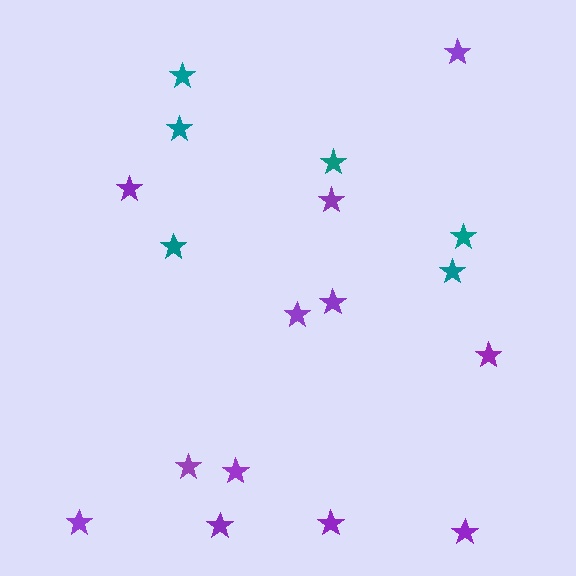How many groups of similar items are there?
There are 2 groups: one group of purple stars (12) and one group of teal stars (6).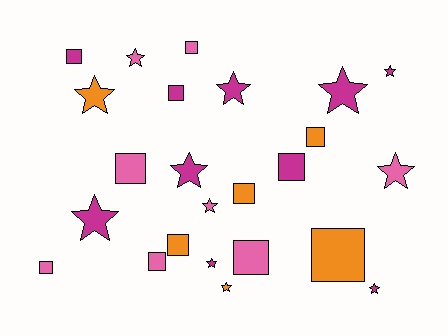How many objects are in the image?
There are 24 objects.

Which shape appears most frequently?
Square, with 12 objects.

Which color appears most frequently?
Magenta, with 10 objects.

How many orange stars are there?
There are 2 orange stars.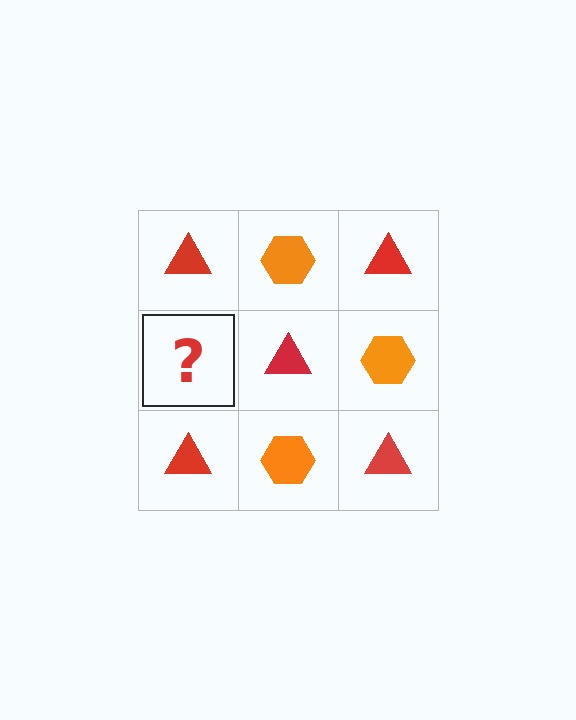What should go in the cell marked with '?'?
The missing cell should contain an orange hexagon.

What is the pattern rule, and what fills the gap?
The rule is that it alternates red triangle and orange hexagon in a checkerboard pattern. The gap should be filled with an orange hexagon.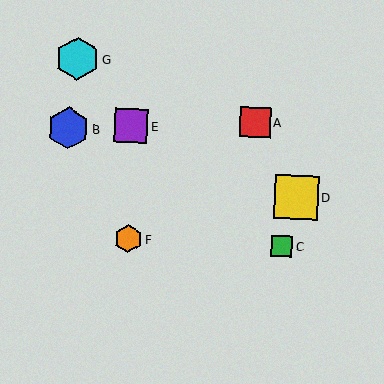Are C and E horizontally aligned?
No, C is at y≈246 and E is at y≈126.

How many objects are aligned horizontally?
2 objects (C, F) are aligned horizontally.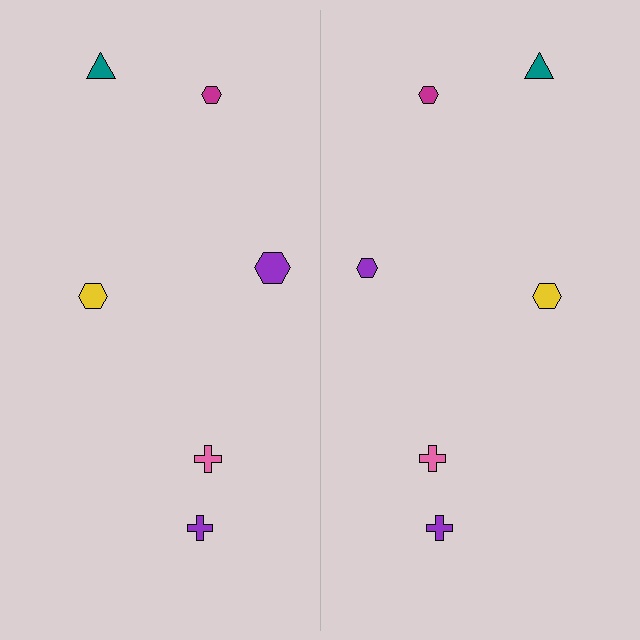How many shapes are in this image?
There are 12 shapes in this image.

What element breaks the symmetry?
The purple hexagon on the right side has a different size than its mirror counterpart.